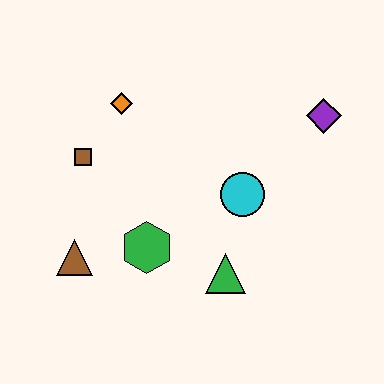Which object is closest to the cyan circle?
The green triangle is closest to the cyan circle.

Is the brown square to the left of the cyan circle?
Yes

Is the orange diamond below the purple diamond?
No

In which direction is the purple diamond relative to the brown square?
The purple diamond is to the right of the brown square.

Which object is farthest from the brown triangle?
The purple diamond is farthest from the brown triangle.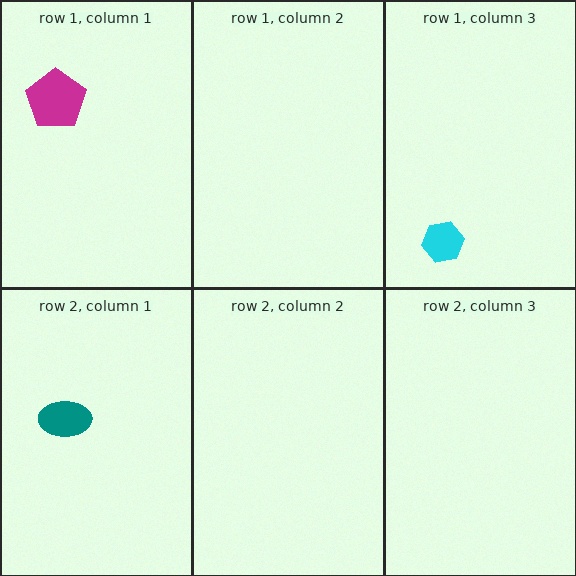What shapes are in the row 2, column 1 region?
The teal ellipse.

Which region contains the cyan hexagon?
The row 1, column 3 region.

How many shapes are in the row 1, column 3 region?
1.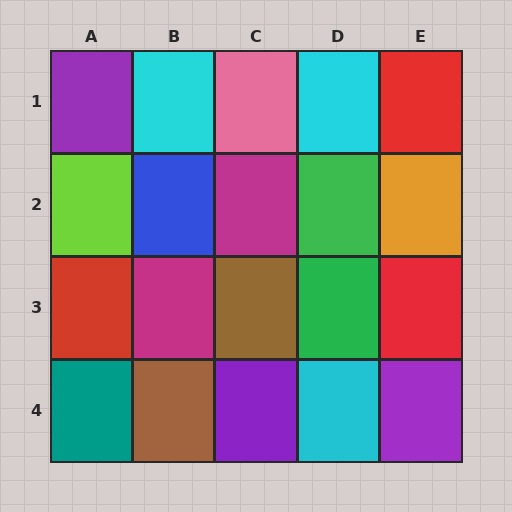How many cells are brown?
2 cells are brown.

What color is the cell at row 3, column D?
Green.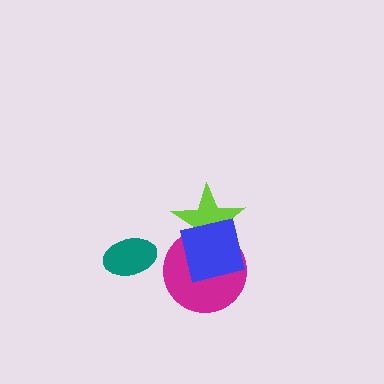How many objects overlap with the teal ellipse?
0 objects overlap with the teal ellipse.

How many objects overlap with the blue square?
2 objects overlap with the blue square.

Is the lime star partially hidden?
Yes, it is partially covered by another shape.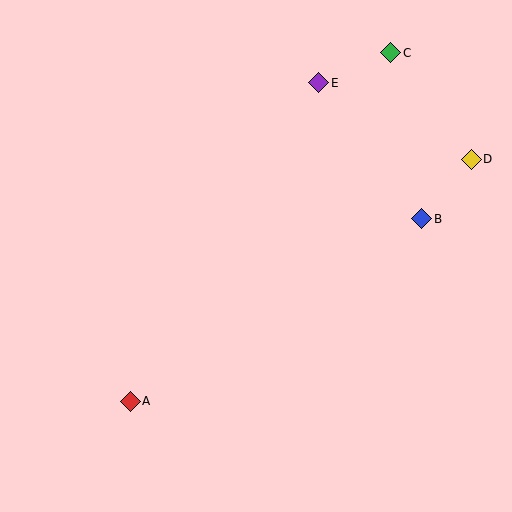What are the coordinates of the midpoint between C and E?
The midpoint between C and E is at (355, 68).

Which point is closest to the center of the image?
Point B at (422, 219) is closest to the center.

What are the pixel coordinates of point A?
Point A is at (130, 401).